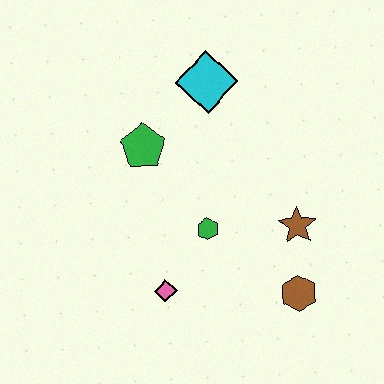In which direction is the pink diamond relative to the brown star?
The pink diamond is to the left of the brown star.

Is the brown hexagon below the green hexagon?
Yes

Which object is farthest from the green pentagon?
The brown hexagon is farthest from the green pentagon.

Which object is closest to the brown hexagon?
The brown star is closest to the brown hexagon.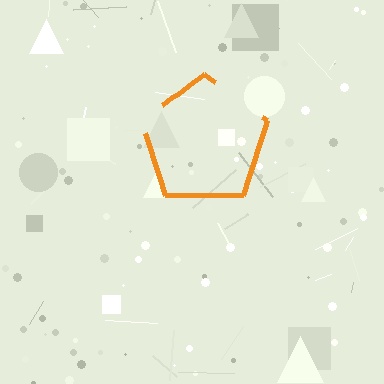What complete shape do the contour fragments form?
The contour fragments form a pentagon.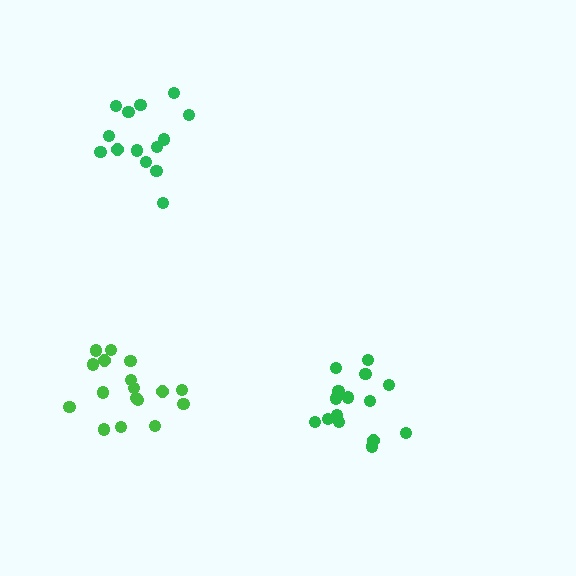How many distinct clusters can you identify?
There are 3 distinct clusters.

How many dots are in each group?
Group 1: 15 dots, Group 2: 17 dots, Group 3: 14 dots (46 total).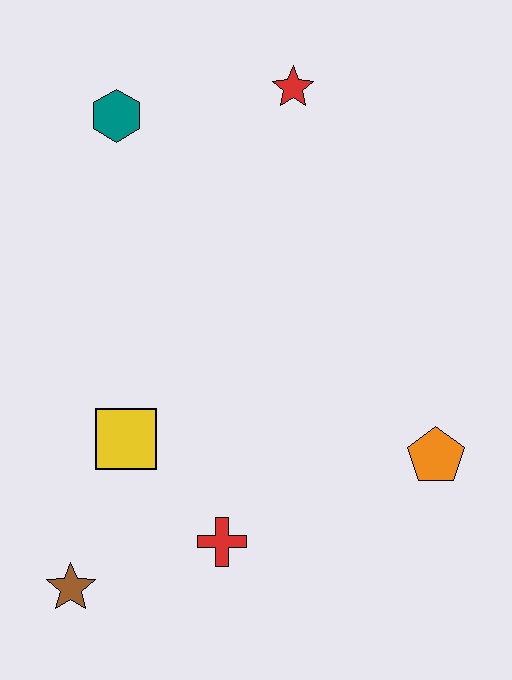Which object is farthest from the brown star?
The red star is farthest from the brown star.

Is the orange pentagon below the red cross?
No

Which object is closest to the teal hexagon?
The red star is closest to the teal hexagon.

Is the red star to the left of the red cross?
No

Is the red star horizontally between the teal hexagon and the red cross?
No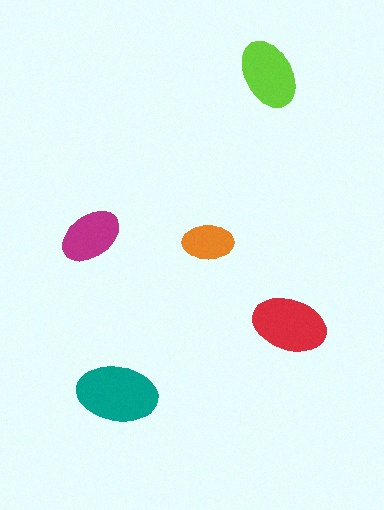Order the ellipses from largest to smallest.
the teal one, the red one, the lime one, the magenta one, the orange one.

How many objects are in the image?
There are 5 objects in the image.